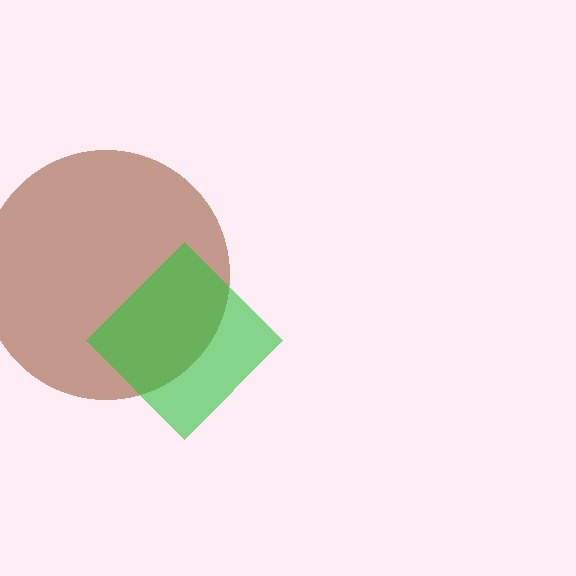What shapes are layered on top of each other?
The layered shapes are: a brown circle, a green diamond.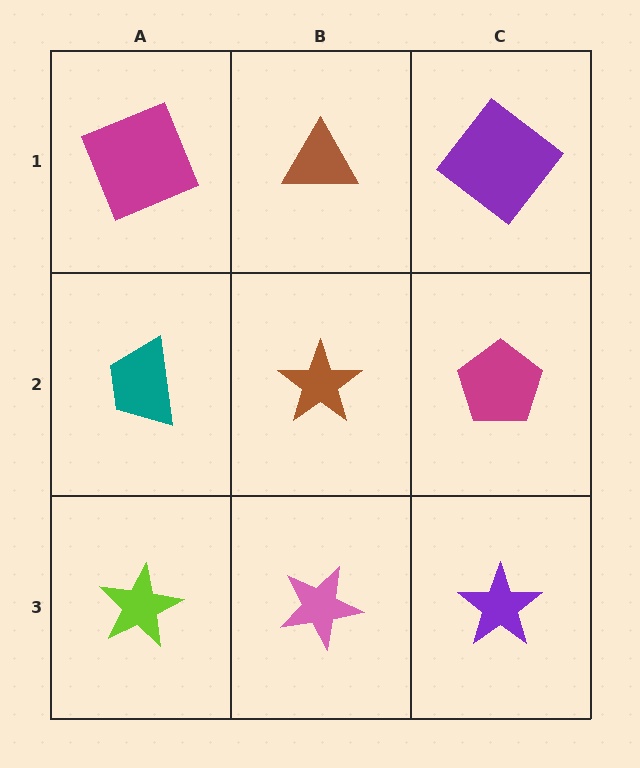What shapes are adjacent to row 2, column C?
A purple diamond (row 1, column C), a purple star (row 3, column C), a brown star (row 2, column B).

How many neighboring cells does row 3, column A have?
2.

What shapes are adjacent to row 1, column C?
A magenta pentagon (row 2, column C), a brown triangle (row 1, column B).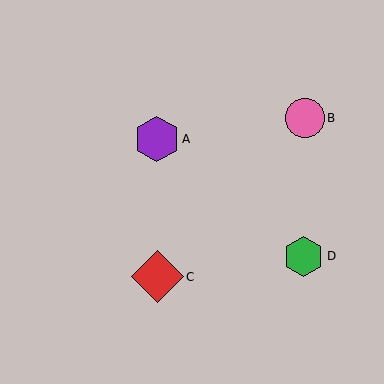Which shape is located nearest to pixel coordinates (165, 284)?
The red diamond (labeled C) at (158, 277) is nearest to that location.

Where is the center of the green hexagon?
The center of the green hexagon is at (304, 256).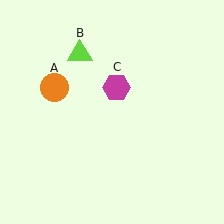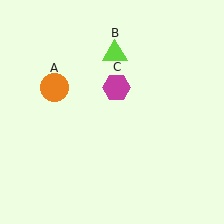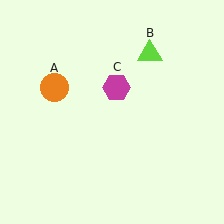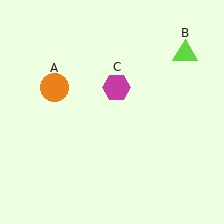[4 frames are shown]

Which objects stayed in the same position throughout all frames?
Orange circle (object A) and magenta hexagon (object C) remained stationary.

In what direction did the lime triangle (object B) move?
The lime triangle (object B) moved right.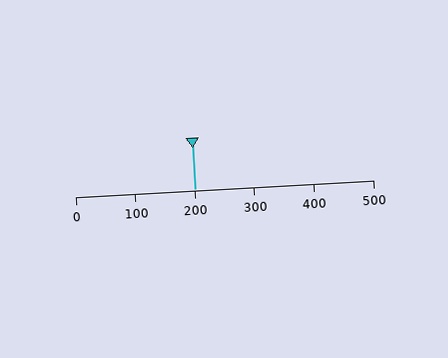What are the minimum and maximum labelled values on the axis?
The axis runs from 0 to 500.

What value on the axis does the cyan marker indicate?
The marker indicates approximately 200.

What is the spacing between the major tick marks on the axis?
The major ticks are spaced 100 apart.